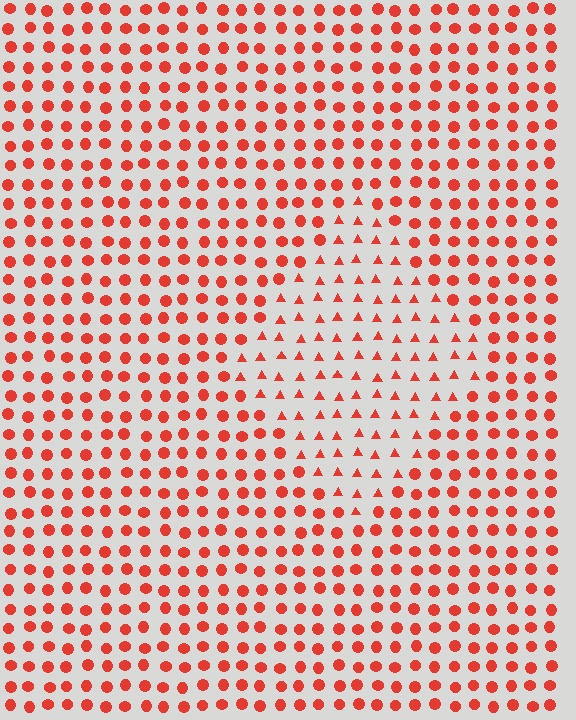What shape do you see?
I see a diamond.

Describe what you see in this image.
The image is filled with small red elements arranged in a uniform grid. A diamond-shaped region contains triangles, while the surrounding area contains circles. The boundary is defined purely by the change in element shape.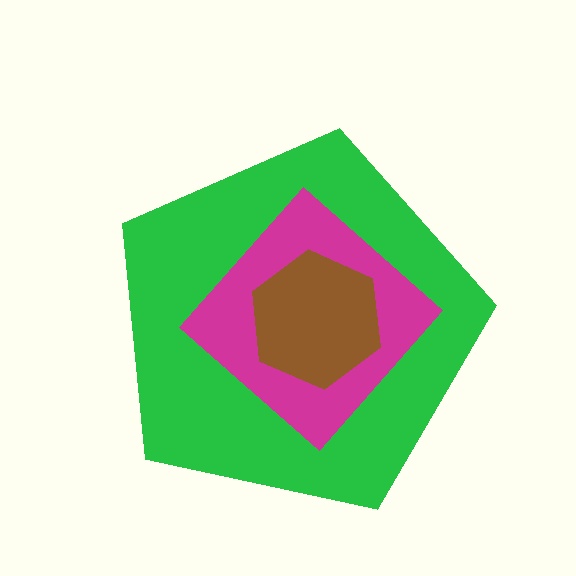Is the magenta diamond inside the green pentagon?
Yes.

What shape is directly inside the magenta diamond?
The brown hexagon.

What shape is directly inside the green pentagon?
The magenta diamond.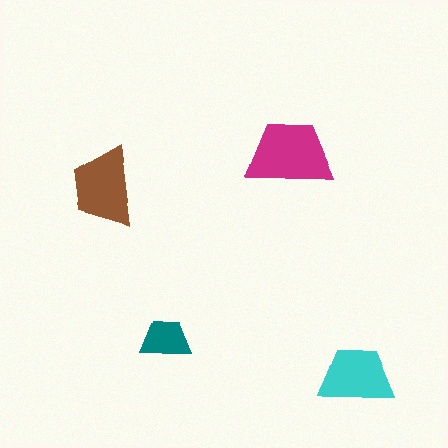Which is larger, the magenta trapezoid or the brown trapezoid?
The magenta one.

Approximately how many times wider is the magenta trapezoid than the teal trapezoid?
About 1.5 times wider.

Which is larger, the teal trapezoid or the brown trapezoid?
The brown one.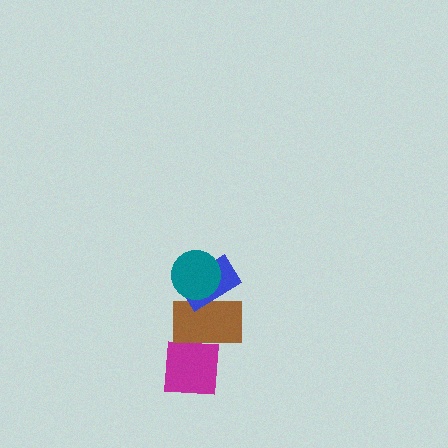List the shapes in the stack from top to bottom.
From top to bottom: the teal circle, the blue rectangle, the brown rectangle, the magenta square.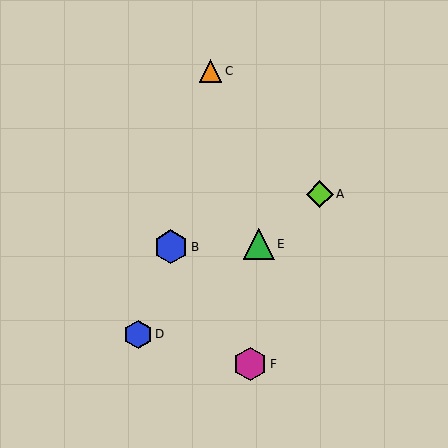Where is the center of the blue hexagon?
The center of the blue hexagon is at (171, 247).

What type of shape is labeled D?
Shape D is a blue hexagon.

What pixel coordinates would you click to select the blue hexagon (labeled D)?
Click at (138, 334) to select the blue hexagon D.